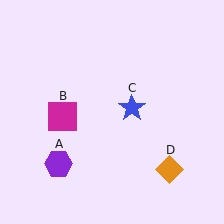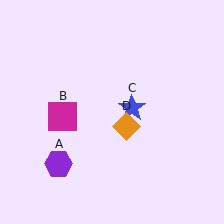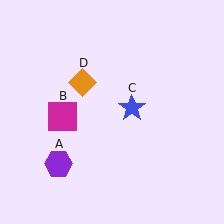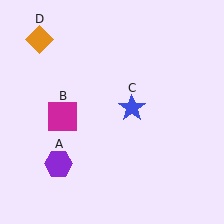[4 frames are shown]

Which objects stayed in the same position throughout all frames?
Purple hexagon (object A) and magenta square (object B) and blue star (object C) remained stationary.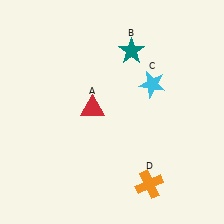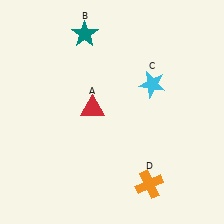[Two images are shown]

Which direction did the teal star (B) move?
The teal star (B) moved left.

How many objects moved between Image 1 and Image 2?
1 object moved between the two images.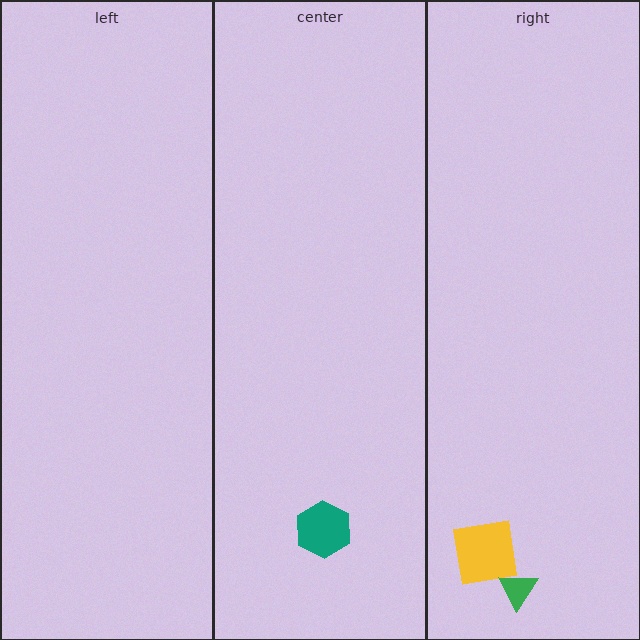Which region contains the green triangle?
The right region.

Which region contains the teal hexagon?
The center region.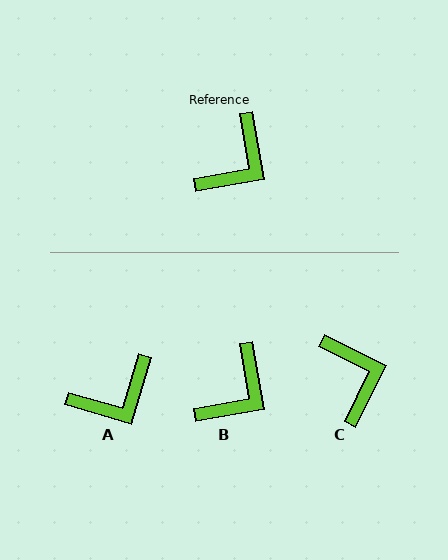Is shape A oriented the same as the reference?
No, it is off by about 26 degrees.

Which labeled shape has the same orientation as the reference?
B.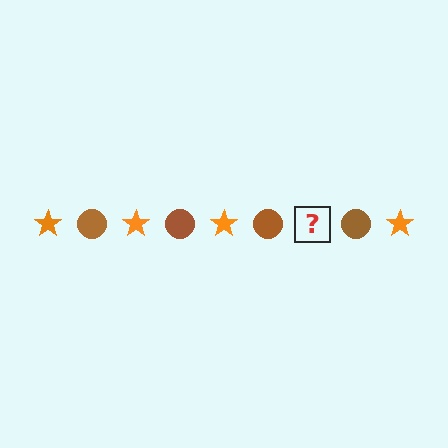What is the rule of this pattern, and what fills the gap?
The rule is that the pattern alternates between orange star and brown circle. The gap should be filled with an orange star.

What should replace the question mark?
The question mark should be replaced with an orange star.